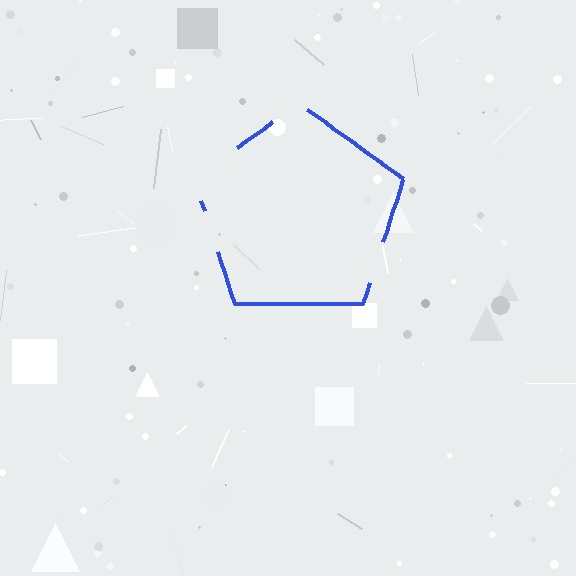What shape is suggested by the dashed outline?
The dashed outline suggests a pentagon.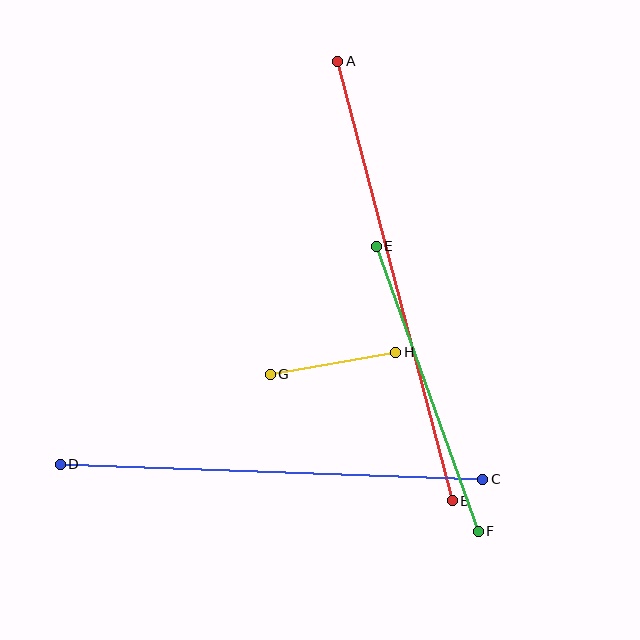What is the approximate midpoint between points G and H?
The midpoint is at approximately (333, 363) pixels.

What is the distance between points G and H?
The distance is approximately 127 pixels.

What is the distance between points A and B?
The distance is approximately 454 pixels.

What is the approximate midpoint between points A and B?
The midpoint is at approximately (395, 281) pixels.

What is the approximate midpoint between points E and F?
The midpoint is at approximately (427, 389) pixels.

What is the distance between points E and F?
The distance is approximately 302 pixels.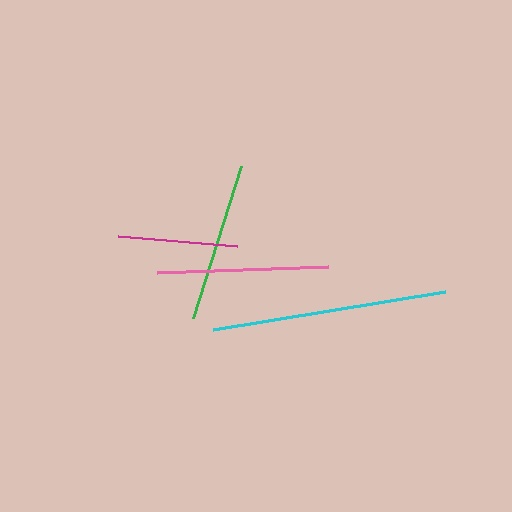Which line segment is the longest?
The cyan line is the longest at approximately 234 pixels.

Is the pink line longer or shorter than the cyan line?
The cyan line is longer than the pink line.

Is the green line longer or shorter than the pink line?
The pink line is longer than the green line.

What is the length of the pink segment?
The pink segment is approximately 171 pixels long.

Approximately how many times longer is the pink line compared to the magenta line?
The pink line is approximately 1.4 times the length of the magenta line.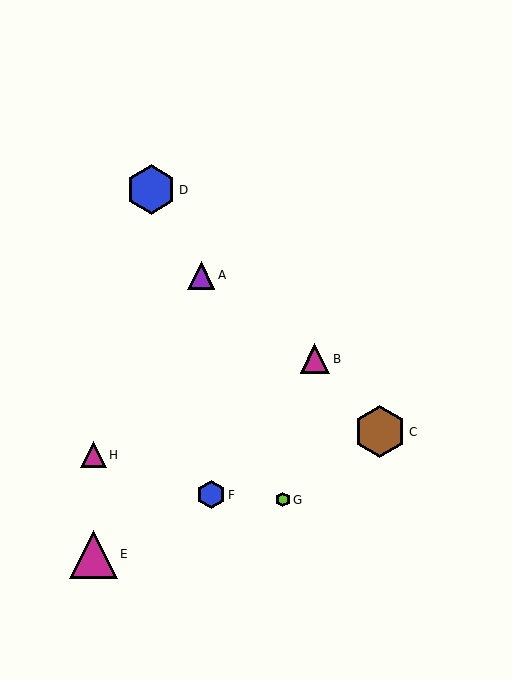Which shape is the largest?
The brown hexagon (labeled C) is the largest.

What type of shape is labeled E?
Shape E is a magenta triangle.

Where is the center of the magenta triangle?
The center of the magenta triangle is at (93, 455).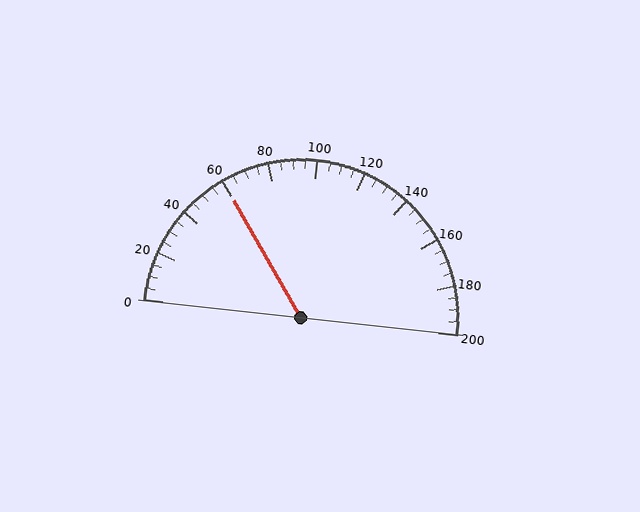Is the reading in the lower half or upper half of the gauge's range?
The reading is in the lower half of the range (0 to 200).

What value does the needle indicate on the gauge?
The needle indicates approximately 60.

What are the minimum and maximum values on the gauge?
The gauge ranges from 0 to 200.